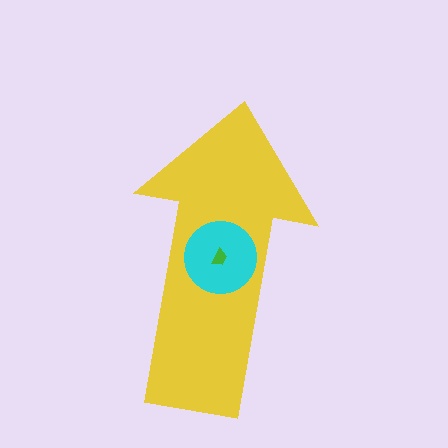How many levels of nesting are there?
3.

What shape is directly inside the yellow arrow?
The cyan circle.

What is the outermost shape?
The yellow arrow.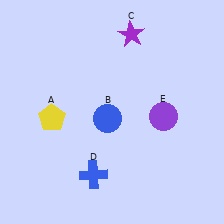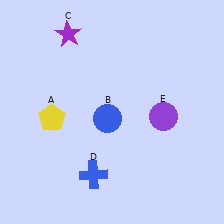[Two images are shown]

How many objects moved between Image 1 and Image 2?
1 object moved between the two images.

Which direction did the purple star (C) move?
The purple star (C) moved left.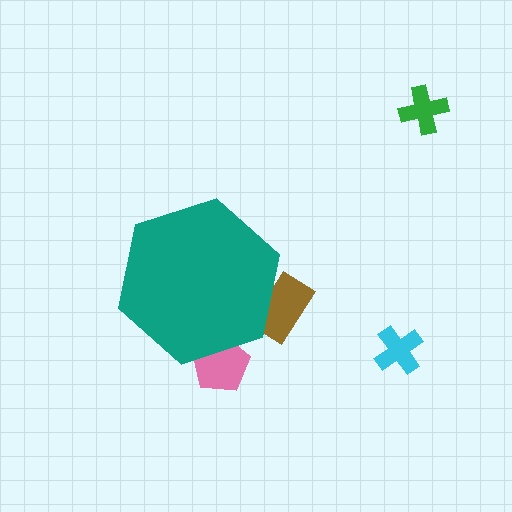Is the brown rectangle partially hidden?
Yes, the brown rectangle is partially hidden behind the teal hexagon.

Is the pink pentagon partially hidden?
Yes, the pink pentagon is partially hidden behind the teal hexagon.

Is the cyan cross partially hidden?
No, the cyan cross is fully visible.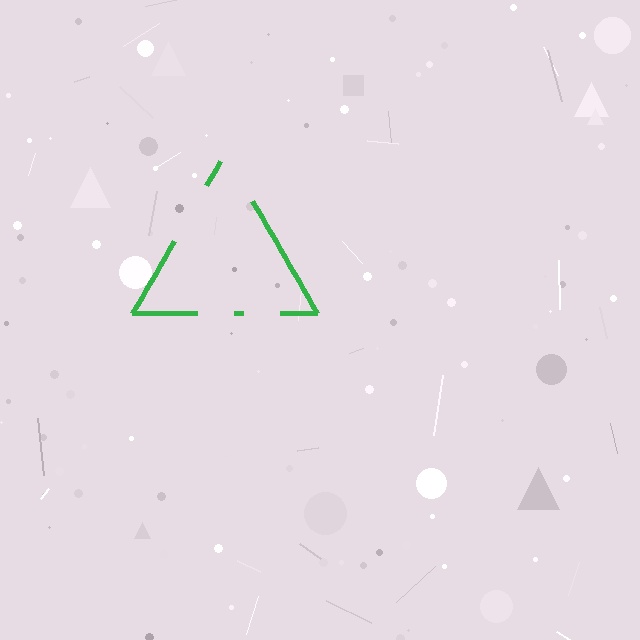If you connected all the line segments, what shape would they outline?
They would outline a triangle.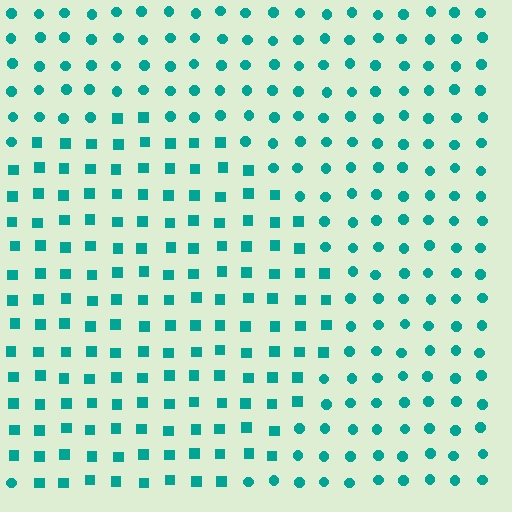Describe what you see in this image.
The image is filled with small teal elements arranged in a uniform grid. A circle-shaped region contains squares, while the surrounding area contains circles. The boundary is defined purely by the change in element shape.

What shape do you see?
I see a circle.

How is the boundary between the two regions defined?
The boundary is defined by a change in element shape: squares inside vs. circles outside. All elements share the same color and spacing.